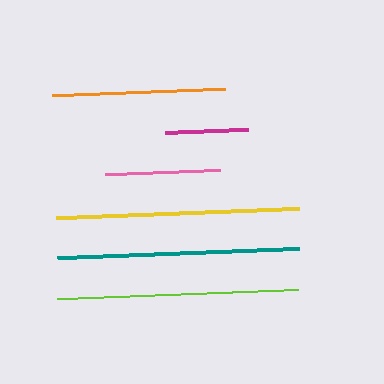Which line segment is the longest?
The yellow line is the longest at approximately 243 pixels.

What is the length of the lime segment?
The lime segment is approximately 241 pixels long.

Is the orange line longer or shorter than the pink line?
The orange line is longer than the pink line.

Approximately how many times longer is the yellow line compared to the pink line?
The yellow line is approximately 2.1 times the length of the pink line.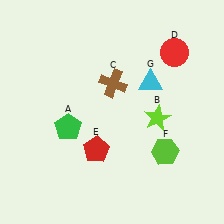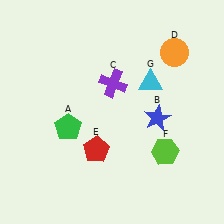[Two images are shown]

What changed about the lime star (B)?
In Image 1, B is lime. In Image 2, it changed to blue.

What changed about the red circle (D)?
In Image 1, D is red. In Image 2, it changed to orange.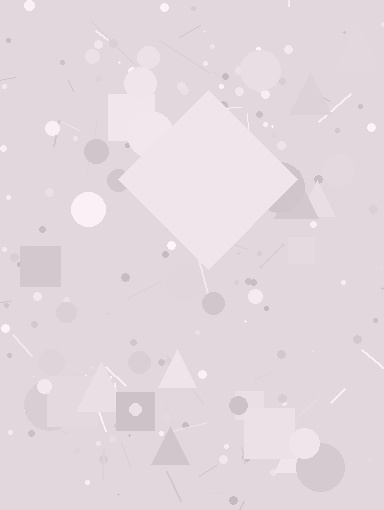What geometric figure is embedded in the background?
A diamond is embedded in the background.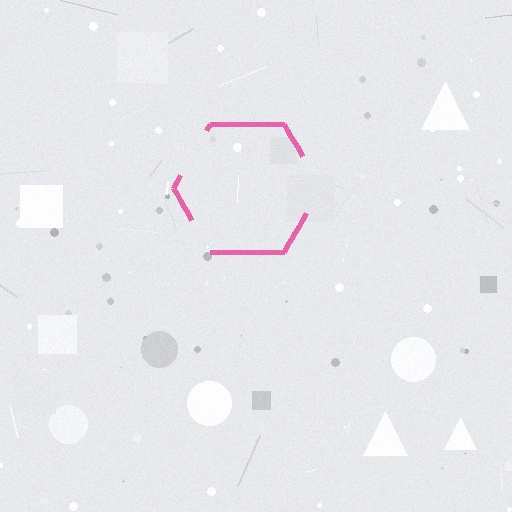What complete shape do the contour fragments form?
The contour fragments form a hexagon.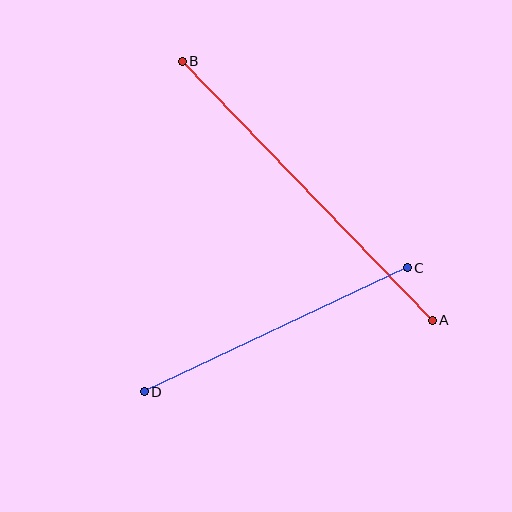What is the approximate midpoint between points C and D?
The midpoint is at approximately (276, 330) pixels.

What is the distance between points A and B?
The distance is approximately 360 pixels.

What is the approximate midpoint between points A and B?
The midpoint is at approximately (307, 191) pixels.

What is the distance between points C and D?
The distance is approximately 291 pixels.